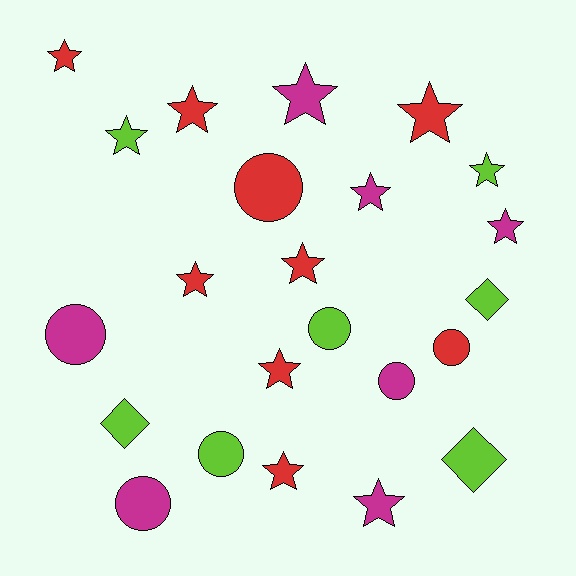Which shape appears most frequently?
Star, with 13 objects.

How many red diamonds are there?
There are no red diamonds.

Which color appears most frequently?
Red, with 9 objects.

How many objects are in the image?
There are 23 objects.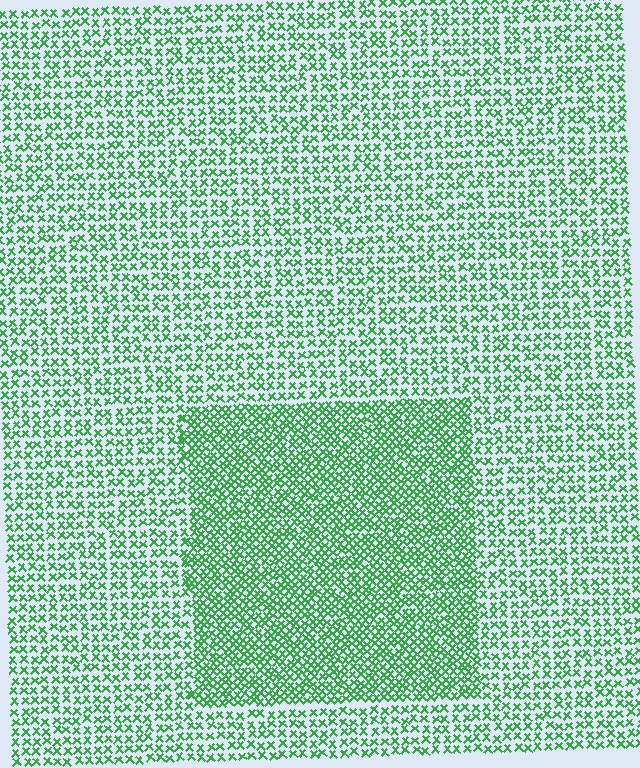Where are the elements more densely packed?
The elements are more densely packed inside the rectangle boundary.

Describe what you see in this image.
The image contains small green elements arranged at two different densities. A rectangle-shaped region is visible where the elements are more densely packed than the surrounding area.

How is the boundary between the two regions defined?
The boundary is defined by a change in element density (approximately 1.8x ratio). All elements are the same color, size, and shape.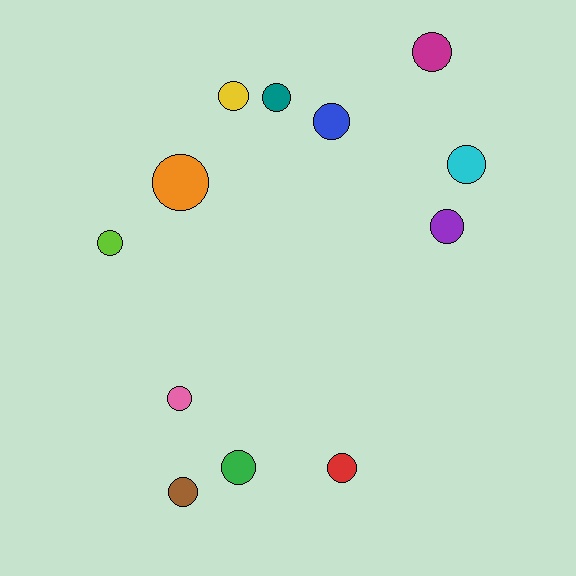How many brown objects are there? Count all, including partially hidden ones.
There is 1 brown object.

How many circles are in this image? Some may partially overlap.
There are 12 circles.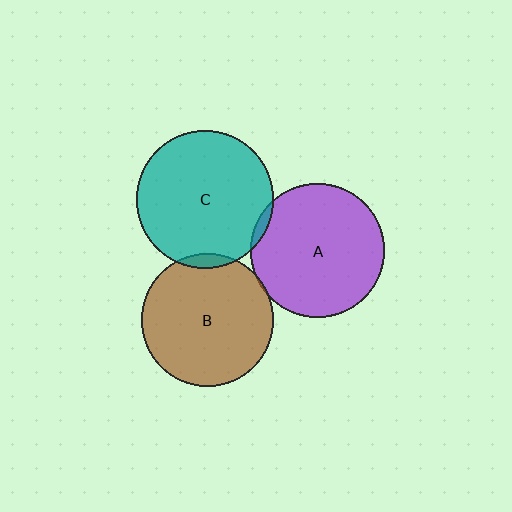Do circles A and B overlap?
Yes.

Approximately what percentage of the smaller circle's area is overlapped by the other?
Approximately 5%.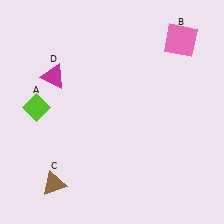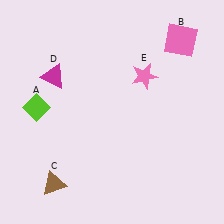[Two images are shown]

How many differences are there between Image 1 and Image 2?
There is 1 difference between the two images.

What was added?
A pink star (E) was added in Image 2.